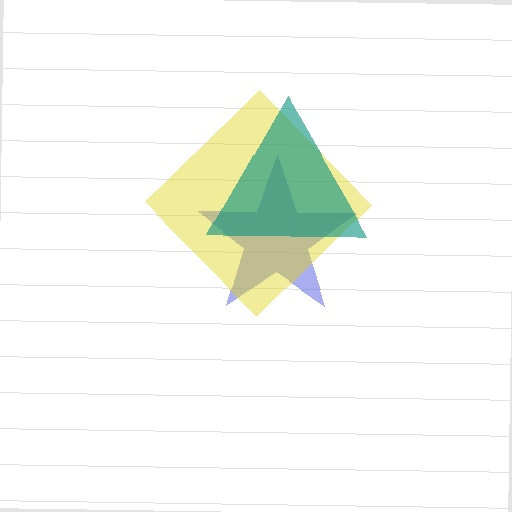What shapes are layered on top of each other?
The layered shapes are: a blue star, a yellow diamond, a teal triangle.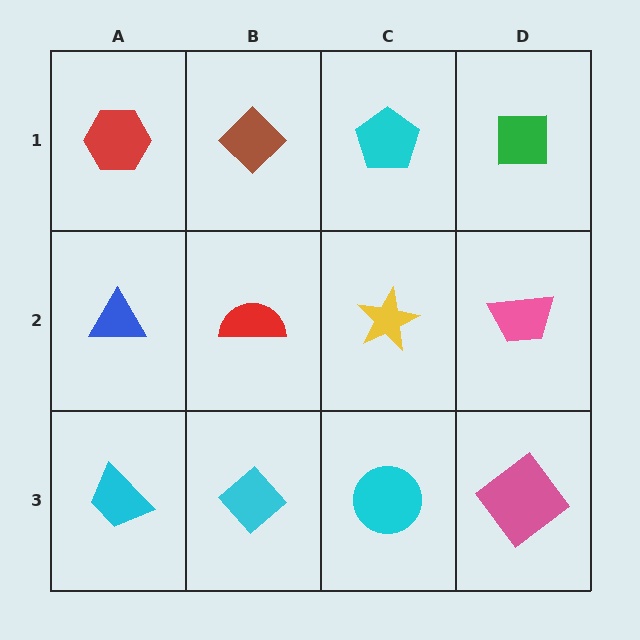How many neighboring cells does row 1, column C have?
3.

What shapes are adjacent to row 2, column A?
A red hexagon (row 1, column A), a cyan trapezoid (row 3, column A), a red semicircle (row 2, column B).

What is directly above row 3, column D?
A pink trapezoid.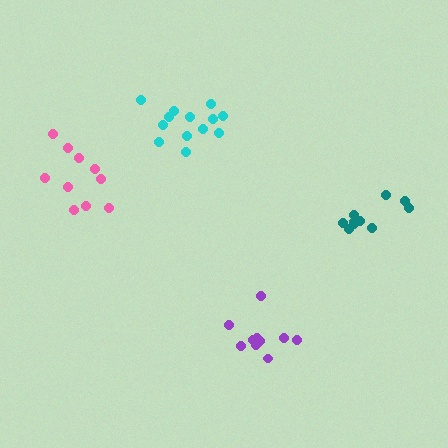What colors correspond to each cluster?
The clusters are colored: pink, purple, cyan, teal.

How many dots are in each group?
Group 1: 10 dots, Group 2: 10 dots, Group 3: 13 dots, Group 4: 10 dots (43 total).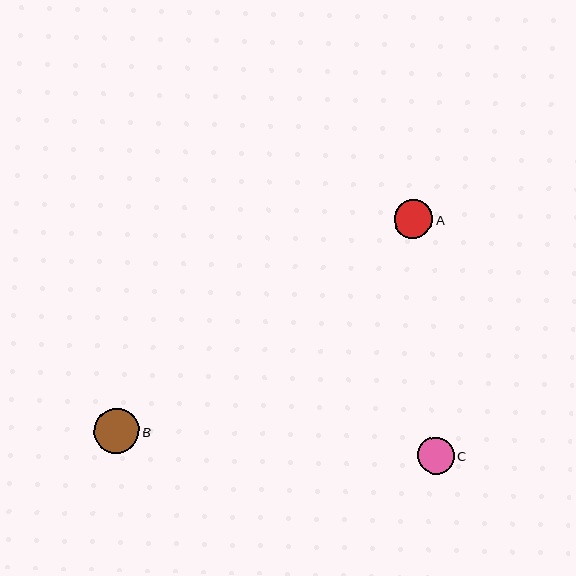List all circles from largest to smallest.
From largest to smallest: B, A, C.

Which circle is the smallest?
Circle C is the smallest with a size of approximately 37 pixels.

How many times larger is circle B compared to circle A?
Circle B is approximately 1.2 times the size of circle A.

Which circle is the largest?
Circle B is the largest with a size of approximately 46 pixels.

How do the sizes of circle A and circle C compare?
Circle A and circle C are approximately the same size.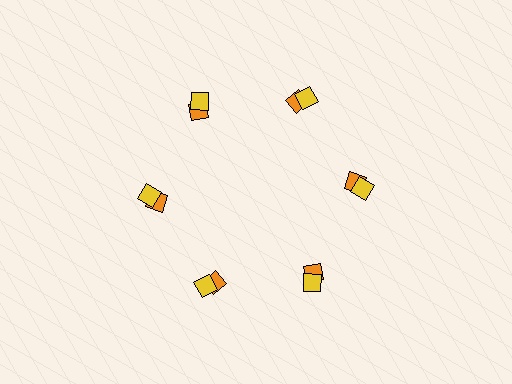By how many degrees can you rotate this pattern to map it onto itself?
The pattern maps onto itself every 60 degrees of rotation.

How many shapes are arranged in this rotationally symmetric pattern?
There are 12 shapes, arranged in 6 groups of 2.